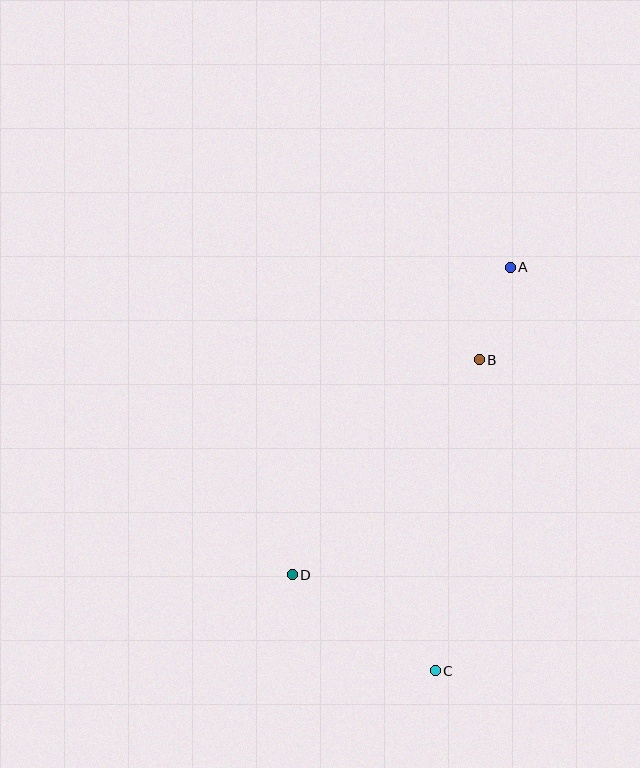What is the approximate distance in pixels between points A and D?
The distance between A and D is approximately 377 pixels.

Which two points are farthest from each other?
Points A and C are farthest from each other.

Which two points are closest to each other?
Points A and B are closest to each other.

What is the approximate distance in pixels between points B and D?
The distance between B and D is approximately 285 pixels.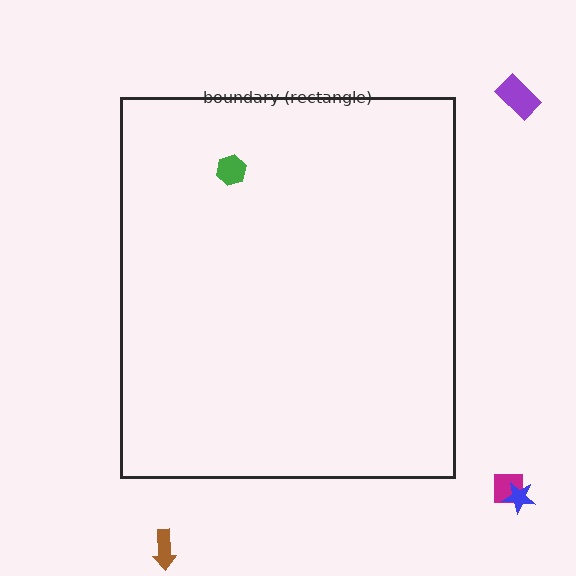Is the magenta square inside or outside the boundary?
Outside.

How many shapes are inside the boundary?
1 inside, 4 outside.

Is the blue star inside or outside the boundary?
Outside.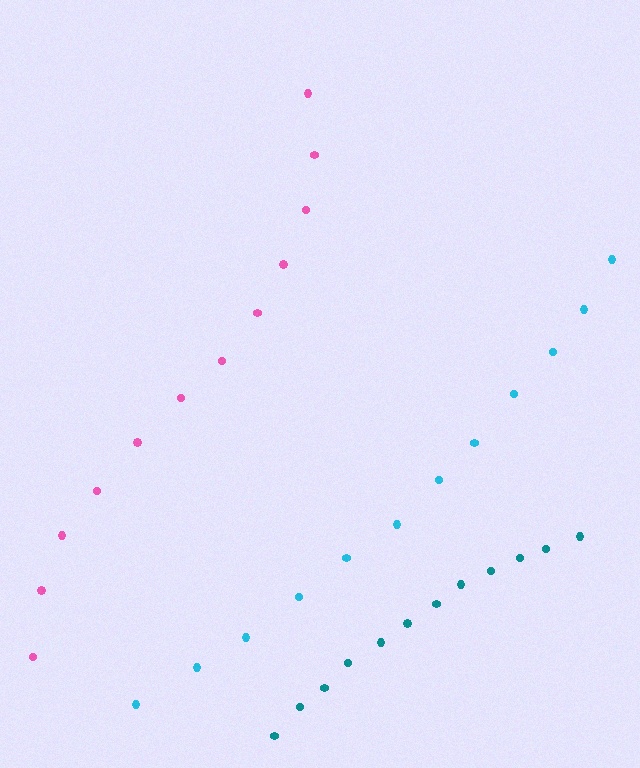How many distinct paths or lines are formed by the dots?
There are 3 distinct paths.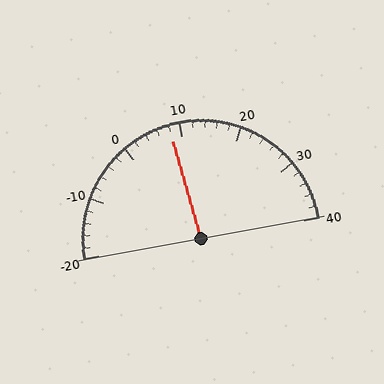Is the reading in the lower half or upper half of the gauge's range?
The reading is in the lower half of the range (-20 to 40).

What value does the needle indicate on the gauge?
The needle indicates approximately 8.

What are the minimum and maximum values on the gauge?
The gauge ranges from -20 to 40.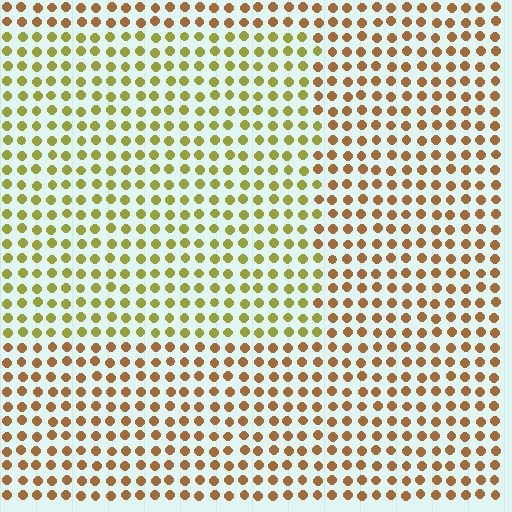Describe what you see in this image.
The image is filled with small brown elements in a uniform arrangement. A rectangle-shaped region is visible where the elements are tinted to a slightly different hue, forming a subtle color boundary.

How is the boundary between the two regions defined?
The boundary is defined purely by a slight shift in hue (about 38 degrees). Spacing, size, and orientation are identical on both sides.